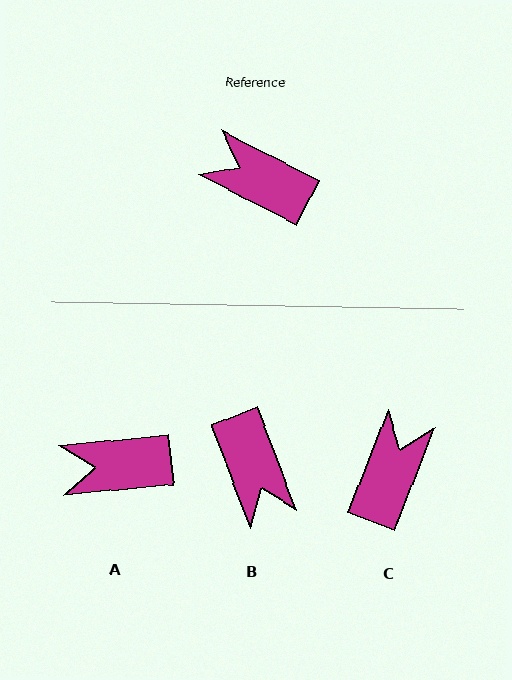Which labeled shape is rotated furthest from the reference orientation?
B, about 138 degrees away.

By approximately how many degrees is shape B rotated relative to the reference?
Approximately 138 degrees counter-clockwise.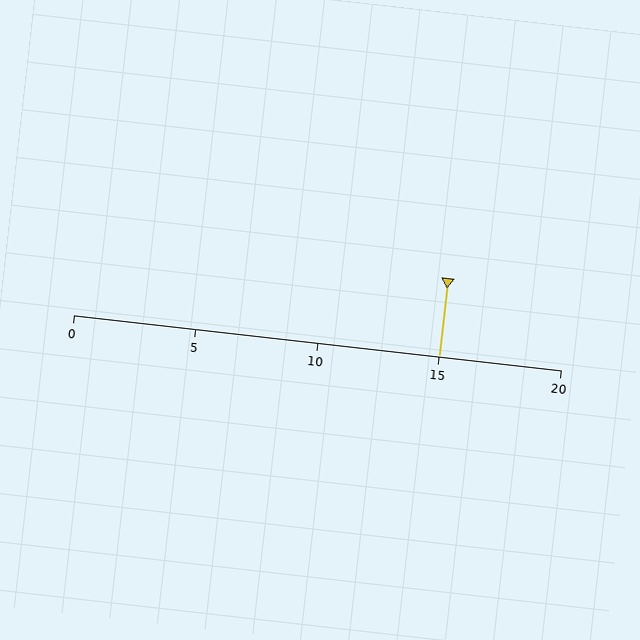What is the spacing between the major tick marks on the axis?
The major ticks are spaced 5 apart.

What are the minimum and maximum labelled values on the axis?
The axis runs from 0 to 20.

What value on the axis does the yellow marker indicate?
The marker indicates approximately 15.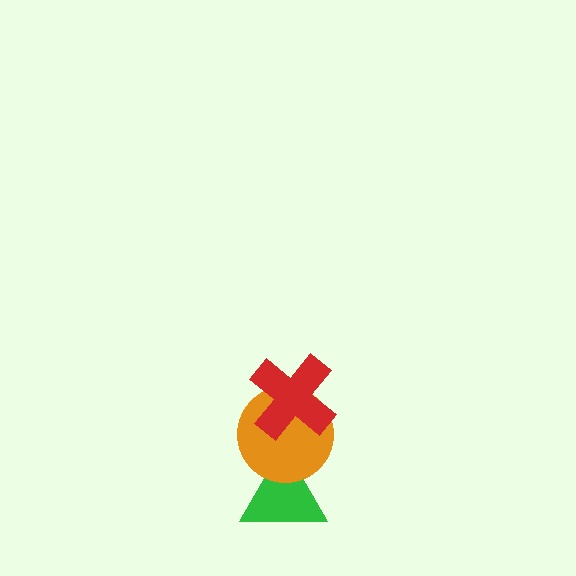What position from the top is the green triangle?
The green triangle is 3rd from the top.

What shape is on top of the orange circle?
The red cross is on top of the orange circle.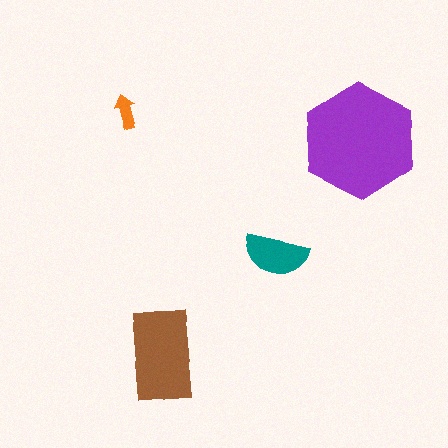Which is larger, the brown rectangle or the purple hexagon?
The purple hexagon.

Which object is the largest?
The purple hexagon.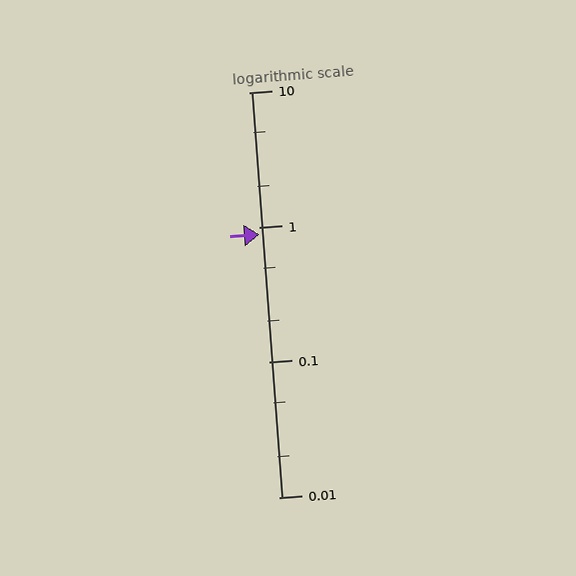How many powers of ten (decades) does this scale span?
The scale spans 3 decades, from 0.01 to 10.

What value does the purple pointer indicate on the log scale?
The pointer indicates approximately 0.88.